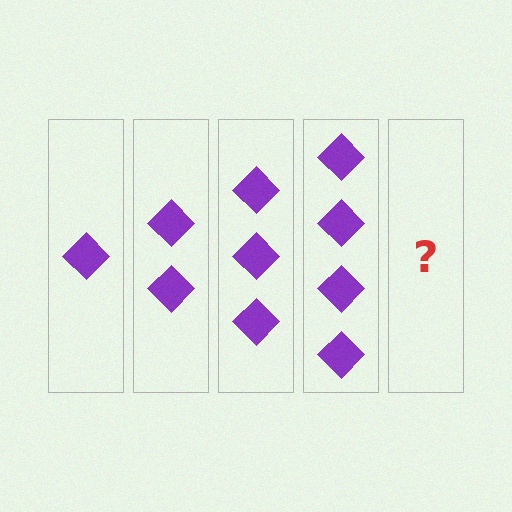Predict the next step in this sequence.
The next step is 5 diamonds.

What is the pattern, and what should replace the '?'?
The pattern is that each step adds one more diamond. The '?' should be 5 diamonds.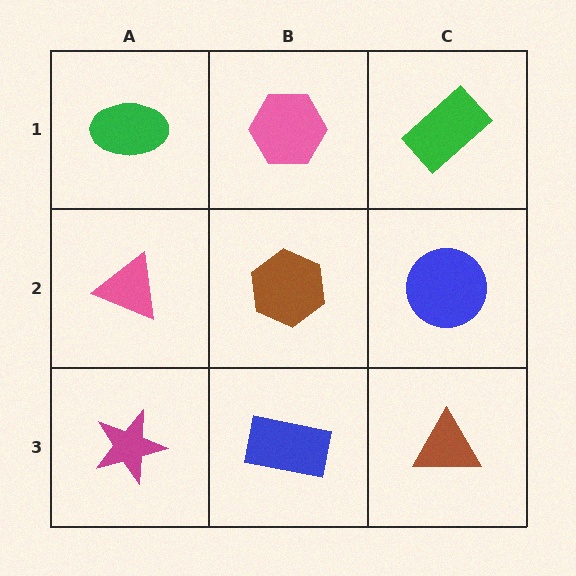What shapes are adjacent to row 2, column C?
A green rectangle (row 1, column C), a brown triangle (row 3, column C), a brown hexagon (row 2, column B).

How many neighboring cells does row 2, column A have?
3.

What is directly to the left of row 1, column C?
A pink hexagon.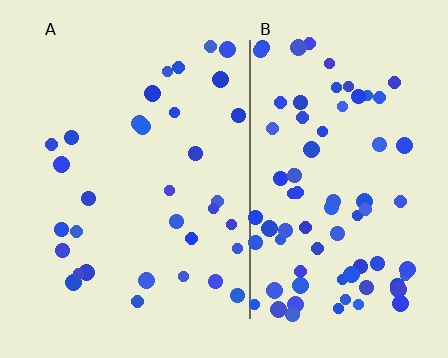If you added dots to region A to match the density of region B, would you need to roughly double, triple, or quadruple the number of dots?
Approximately double.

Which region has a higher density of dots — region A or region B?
B (the right).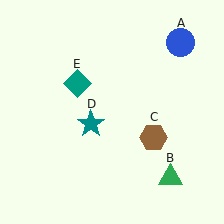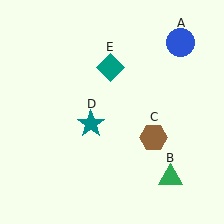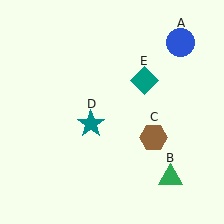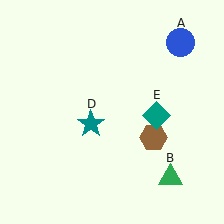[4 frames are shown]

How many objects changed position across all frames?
1 object changed position: teal diamond (object E).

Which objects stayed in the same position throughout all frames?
Blue circle (object A) and green triangle (object B) and brown hexagon (object C) and teal star (object D) remained stationary.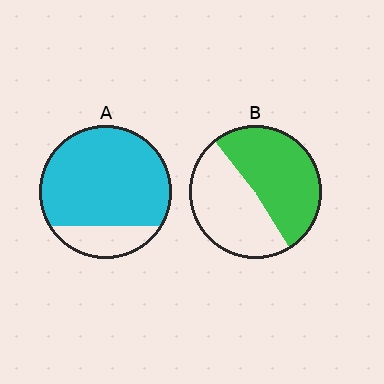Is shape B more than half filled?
Roughly half.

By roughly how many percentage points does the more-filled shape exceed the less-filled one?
By roughly 30 percentage points (A over B).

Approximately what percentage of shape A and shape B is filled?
A is approximately 80% and B is approximately 50%.